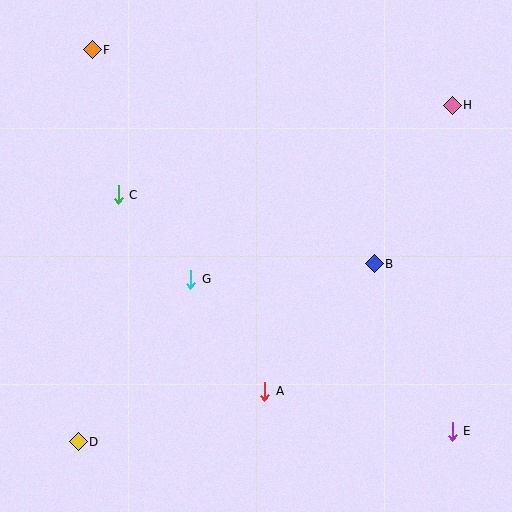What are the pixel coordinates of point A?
Point A is at (265, 391).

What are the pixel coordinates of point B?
Point B is at (374, 264).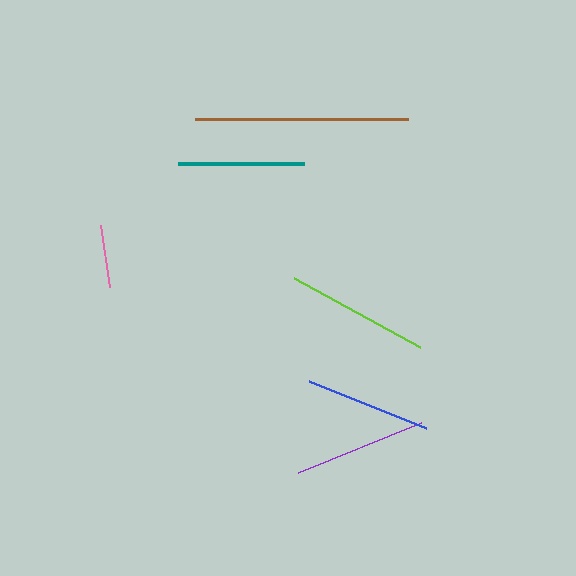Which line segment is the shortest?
The pink line is the shortest at approximately 63 pixels.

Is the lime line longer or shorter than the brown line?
The brown line is longer than the lime line.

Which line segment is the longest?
The brown line is the longest at approximately 213 pixels.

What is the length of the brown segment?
The brown segment is approximately 213 pixels long.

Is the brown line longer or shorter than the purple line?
The brown line is longer than the purple line.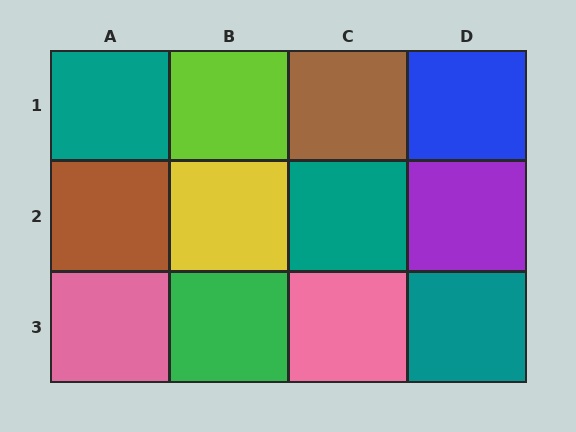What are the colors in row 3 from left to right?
Pink, green, pink, teal.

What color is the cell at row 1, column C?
Brown.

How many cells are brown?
2 cells are brown.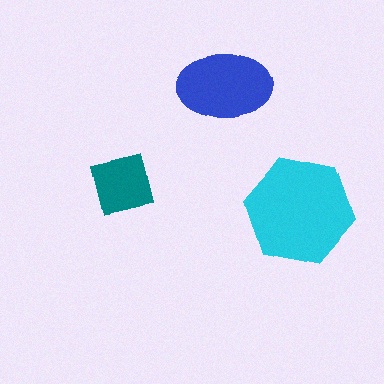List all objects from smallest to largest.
The teal square, the blue ellipse, the cyan hexagon.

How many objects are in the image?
There are 3 objects in the image.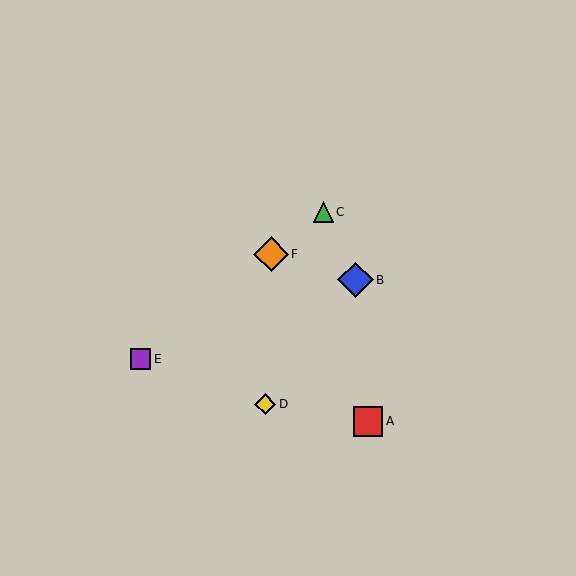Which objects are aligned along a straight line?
Objects C, E, F are aligned along a straight line.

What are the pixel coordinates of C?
Object C is at (323, 212).